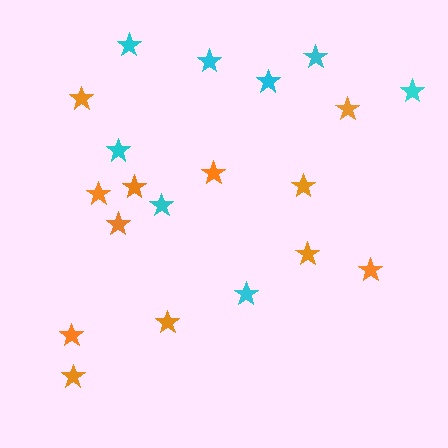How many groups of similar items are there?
There are 2 groups: one group of orange stars (12) and one group of cyan stars (8).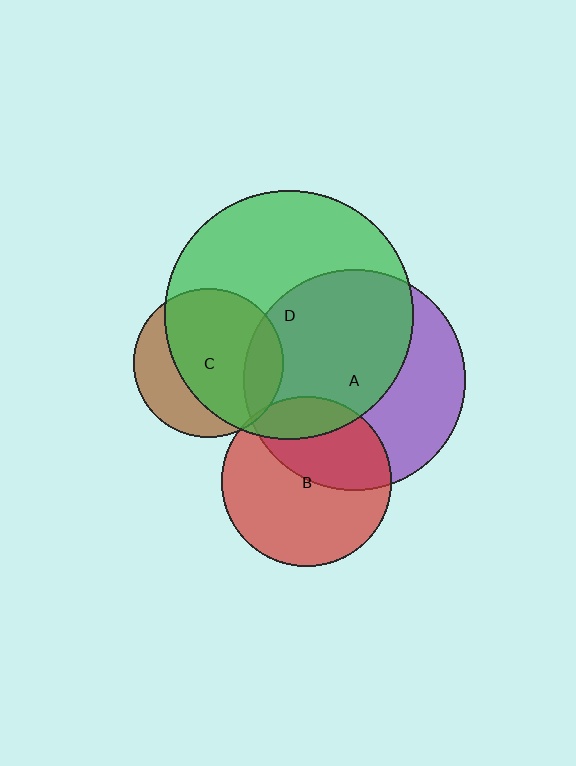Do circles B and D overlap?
Yes.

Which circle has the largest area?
Circle D (green).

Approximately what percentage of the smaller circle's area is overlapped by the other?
Approximately 15%.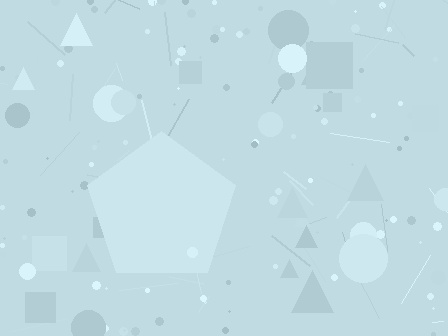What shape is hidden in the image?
A pentagon is hidden in the image.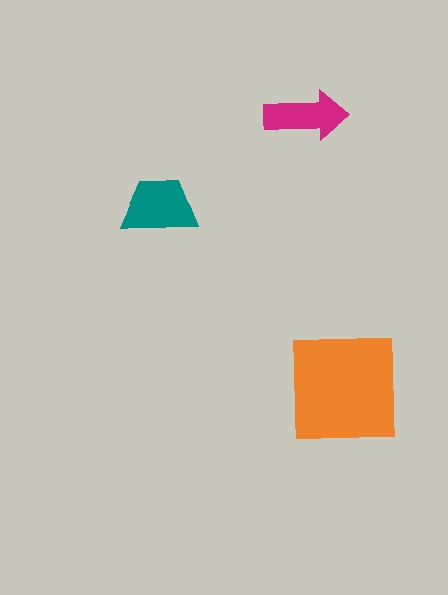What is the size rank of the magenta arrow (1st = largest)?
3rd.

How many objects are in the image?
There are 3 objects in the image.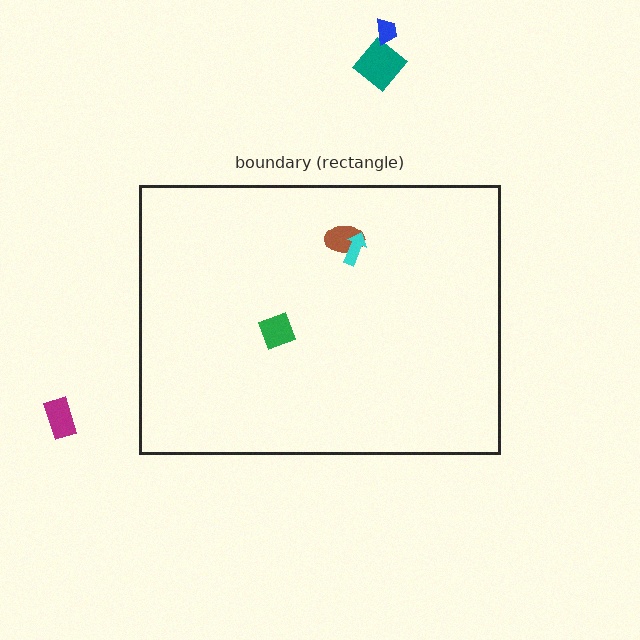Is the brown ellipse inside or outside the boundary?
Inside.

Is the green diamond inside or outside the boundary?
Inside.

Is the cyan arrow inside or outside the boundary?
Inside.